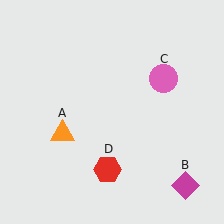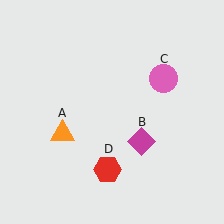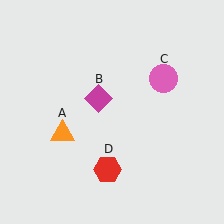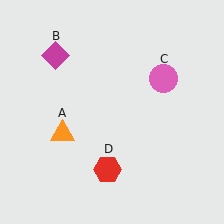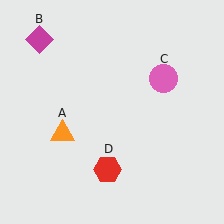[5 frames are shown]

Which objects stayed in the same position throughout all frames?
Orange triangle (object A) and pink circle (object C) and red hexagon (object D) remained stationary.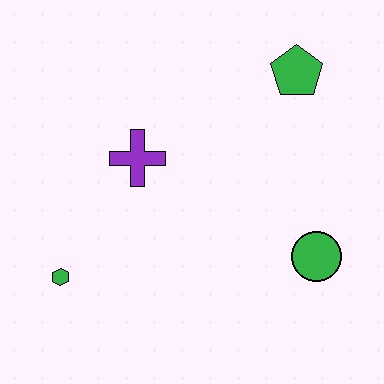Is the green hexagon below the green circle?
Yes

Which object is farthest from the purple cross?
The green circle is farthest from the purple cross.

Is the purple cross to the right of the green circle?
No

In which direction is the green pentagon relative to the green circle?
The green pentagon is above the green circle.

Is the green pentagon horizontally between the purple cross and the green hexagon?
No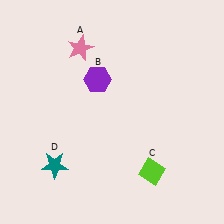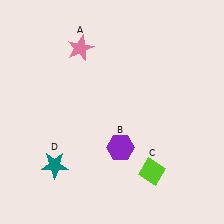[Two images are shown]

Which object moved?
The purple hexagon (B) moved down.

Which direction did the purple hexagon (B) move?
The purple hexagon (B) moved down.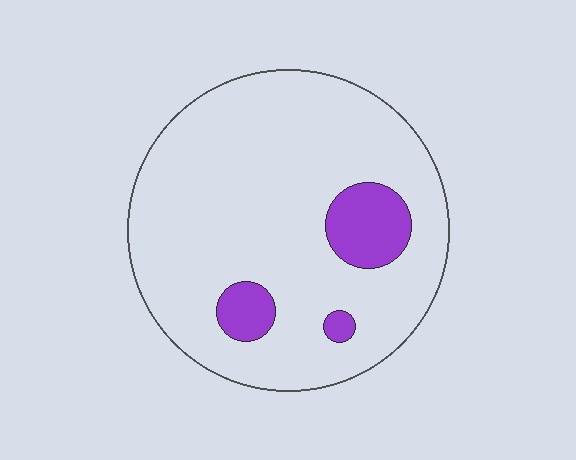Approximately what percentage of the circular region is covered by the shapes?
Approximately 10%.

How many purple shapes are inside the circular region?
3.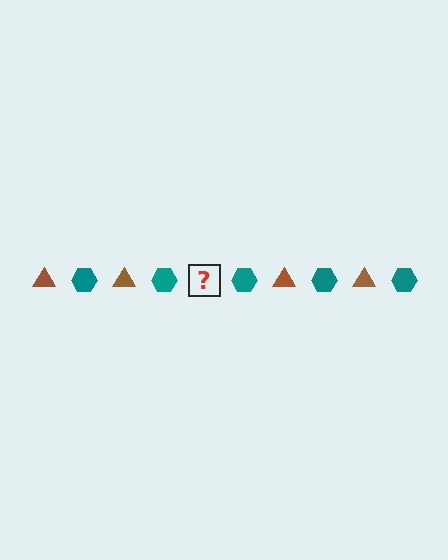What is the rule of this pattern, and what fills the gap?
The rule is that the pattern alternates between brown triangle and teal hexagon. The gap should be filled with a brown triangle.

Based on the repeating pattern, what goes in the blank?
The blank should be a brown triangle.